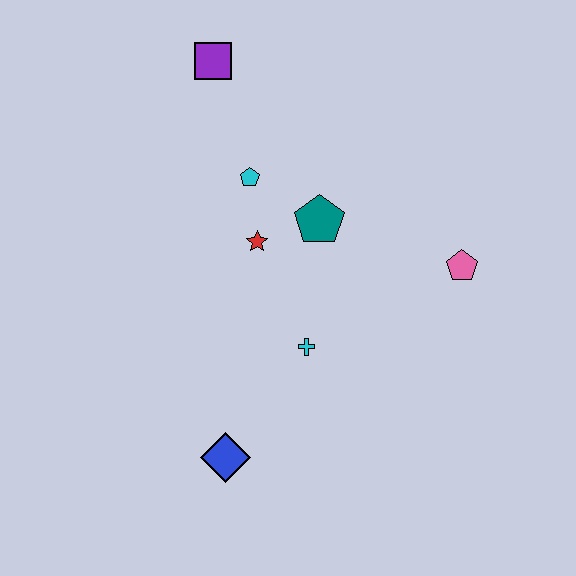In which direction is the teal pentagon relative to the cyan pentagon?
The teal pentagon is to the right of the cyan pentagon.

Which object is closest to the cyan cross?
The red star is closest to the cyan cross.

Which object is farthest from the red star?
The blue diamond is farthest from the red star.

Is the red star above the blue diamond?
Yes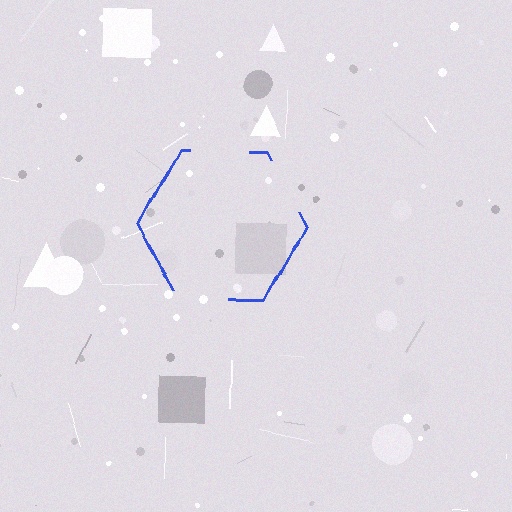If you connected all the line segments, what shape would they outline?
They would outline a hexagon.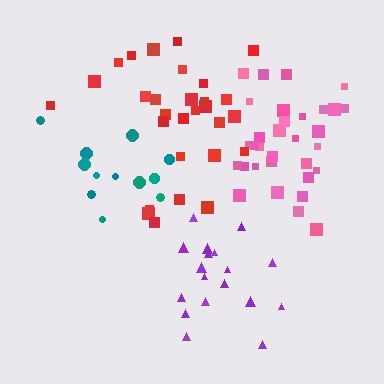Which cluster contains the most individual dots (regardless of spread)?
Pink (32).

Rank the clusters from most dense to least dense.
pink, purple, teal, red.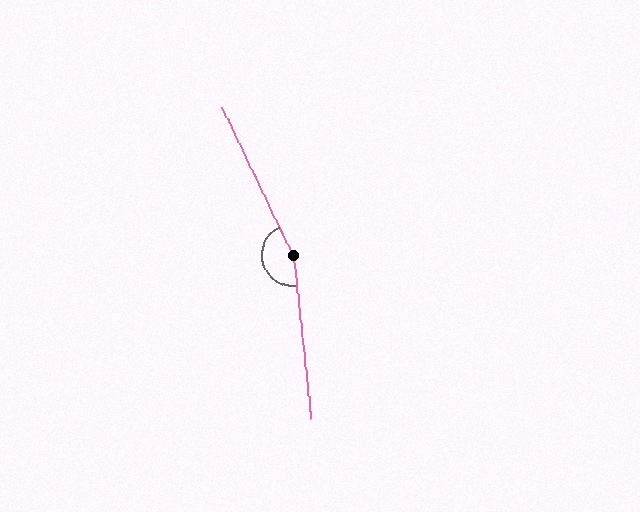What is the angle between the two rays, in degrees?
Approximately 161 degrees.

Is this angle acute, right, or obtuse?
It is obtuse.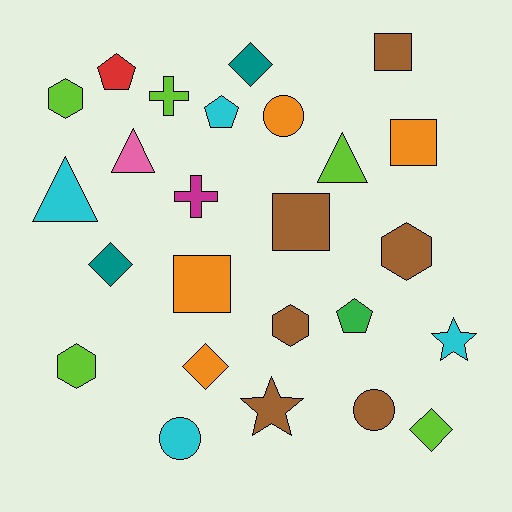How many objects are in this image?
There are 25 objects.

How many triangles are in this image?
There are 3 triangles.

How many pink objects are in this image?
There is 1 pink object.